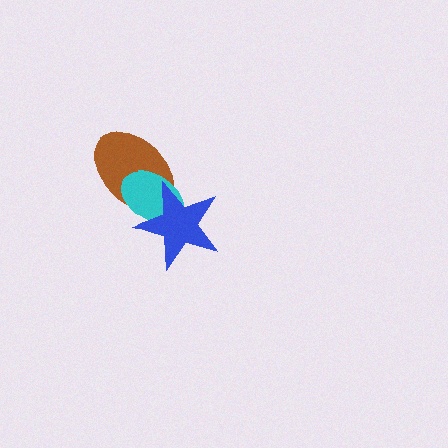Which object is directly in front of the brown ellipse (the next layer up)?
The cyan ellipse is directly in front of the brown ellipse.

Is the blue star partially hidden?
No, no other shape covers it.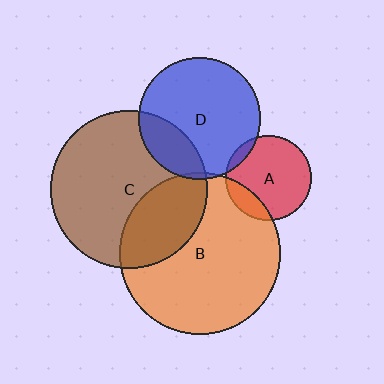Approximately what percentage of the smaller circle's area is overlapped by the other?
Approximately 30%.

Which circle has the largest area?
Circle B (orange).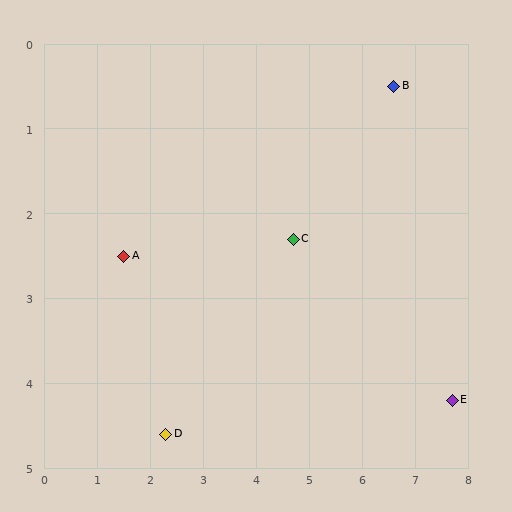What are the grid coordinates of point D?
Point D is at approximately (2.3, 4.6).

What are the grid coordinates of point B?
Point B is at approximately (6.6, 0.5).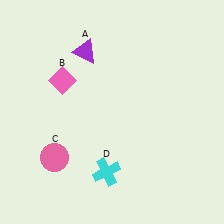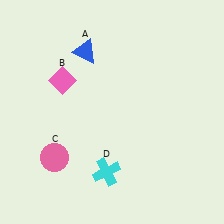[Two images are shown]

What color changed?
The triangle (A) changed from purple in Image 1 to blue in Image 2.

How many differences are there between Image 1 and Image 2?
There is 1 difference between the two images.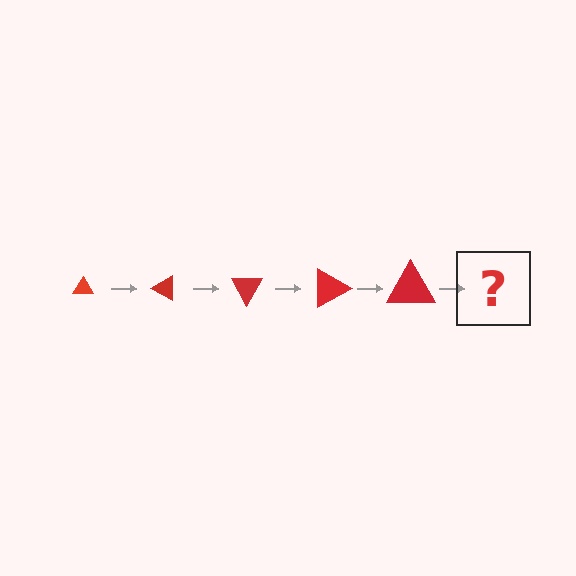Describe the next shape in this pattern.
It should be a triangle, larger than the previous one and rotated 150 degrees from the start.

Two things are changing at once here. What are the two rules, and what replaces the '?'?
The two rules are that the triangle grows larger each step and it rotates 30 degrees each step. The '?' should be a triangle, larger than the previous one and rotated 150 degrees from the start.